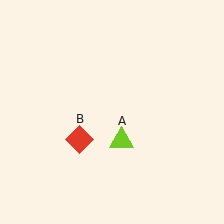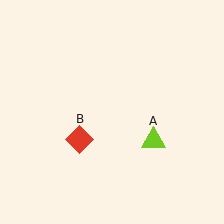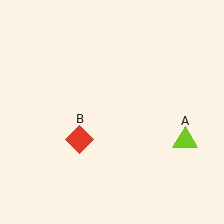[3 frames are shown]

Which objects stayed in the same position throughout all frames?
Red diamond (object B) remained stationary.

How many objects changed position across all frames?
1 object changed position: lime triangle (object A).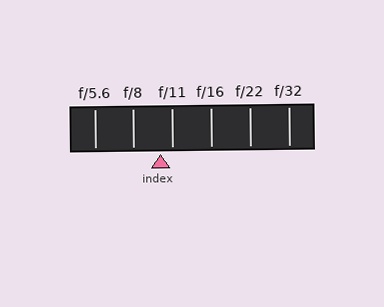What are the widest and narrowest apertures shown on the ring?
The widest aperture shown is f/5.6 and the narrowest is f/32.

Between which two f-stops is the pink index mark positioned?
The index mark is between f/8 and f/11.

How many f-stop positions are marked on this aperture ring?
There are 6 f-stop positions marked.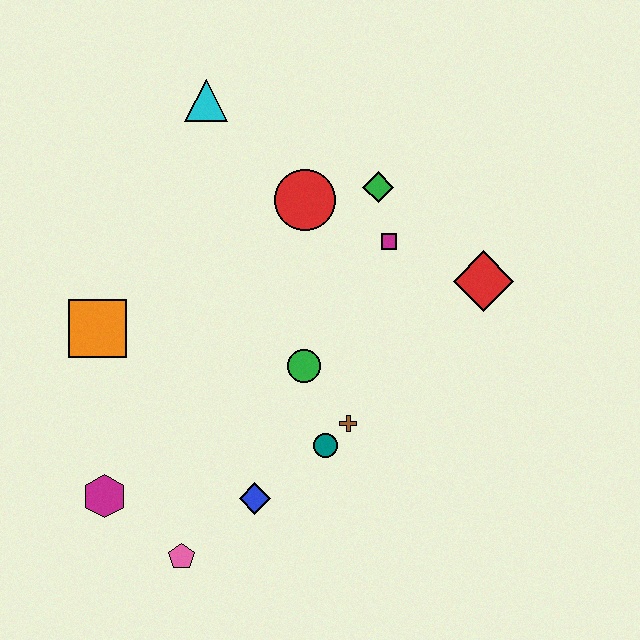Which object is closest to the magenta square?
The green diamond is closest to the magenta square.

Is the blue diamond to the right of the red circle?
No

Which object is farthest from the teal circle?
The cyan triangle is farthest from the teal circle.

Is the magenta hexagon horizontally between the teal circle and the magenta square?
No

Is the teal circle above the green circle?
No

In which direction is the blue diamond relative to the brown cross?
The blue diamond is to the left of the brown cross.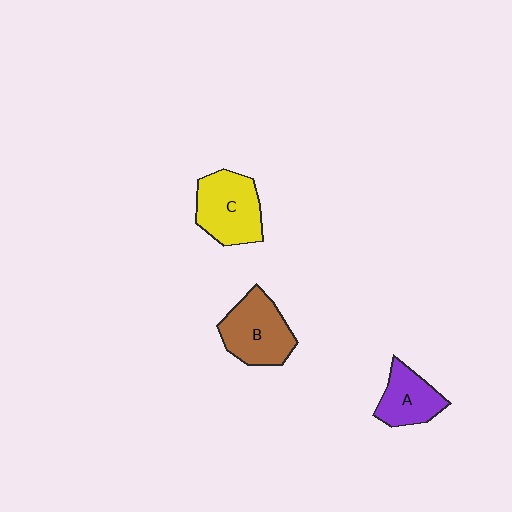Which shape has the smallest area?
Shape A (purple).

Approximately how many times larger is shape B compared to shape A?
Approximately 1.4 times.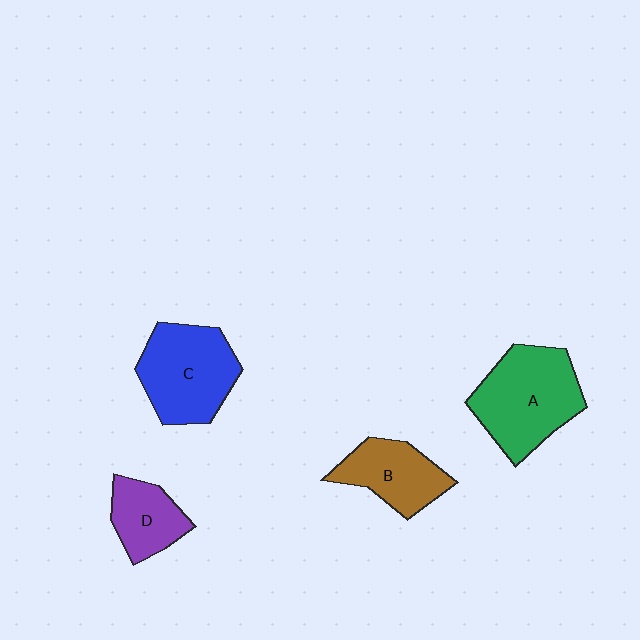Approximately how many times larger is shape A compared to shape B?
Approximately 1.6 times.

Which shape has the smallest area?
Shape D (purple).